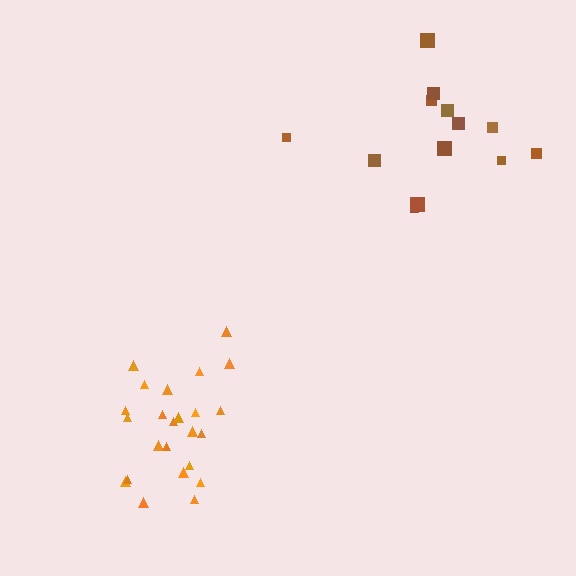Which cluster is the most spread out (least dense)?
Brown.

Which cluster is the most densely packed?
Orange.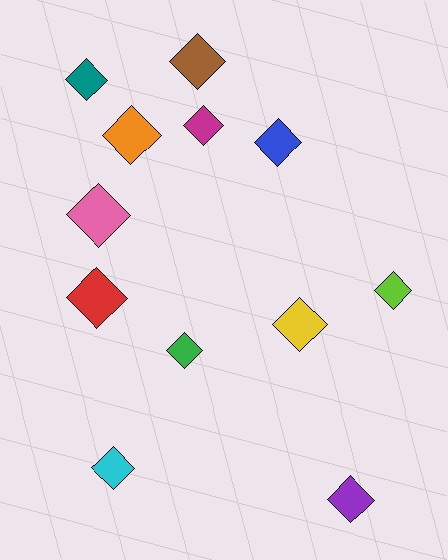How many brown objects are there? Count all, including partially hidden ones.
There is 1 brown object.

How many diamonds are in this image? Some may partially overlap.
There are 12 diamonds.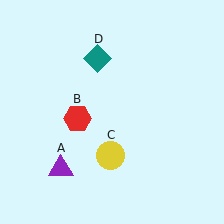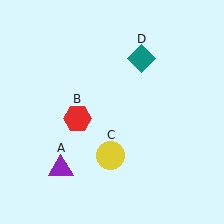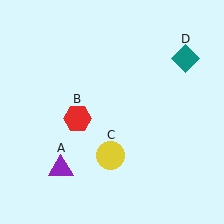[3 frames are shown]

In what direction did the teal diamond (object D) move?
The teal diamond (object D) moved right.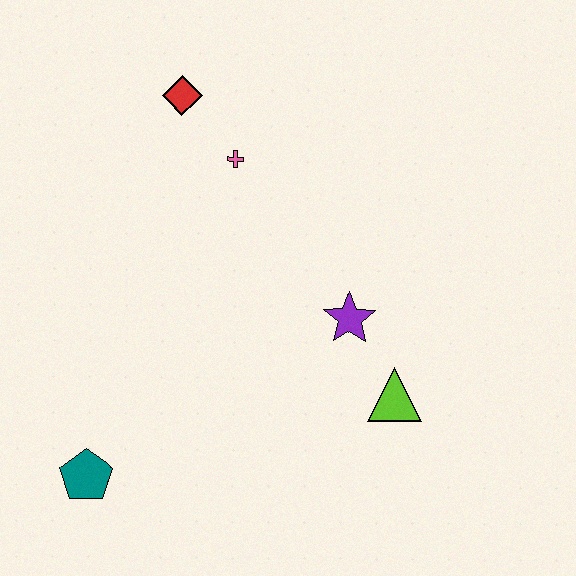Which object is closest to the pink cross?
The red diamond is closest to the pink cross.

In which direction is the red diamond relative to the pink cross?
The red diamond is above the pink cross.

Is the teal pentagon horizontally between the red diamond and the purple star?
No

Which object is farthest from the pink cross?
The teal pentagon is farthest from the pink cross.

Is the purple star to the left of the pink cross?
No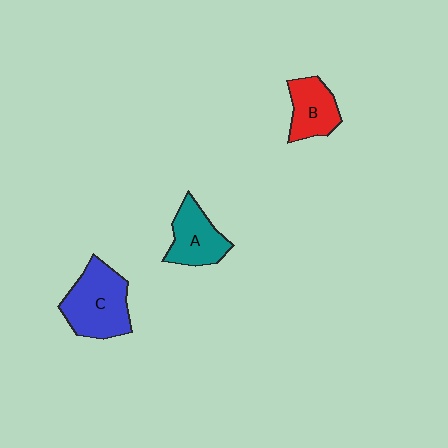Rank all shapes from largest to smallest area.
From largest to smallest: C (blue), A (teal), B (red).